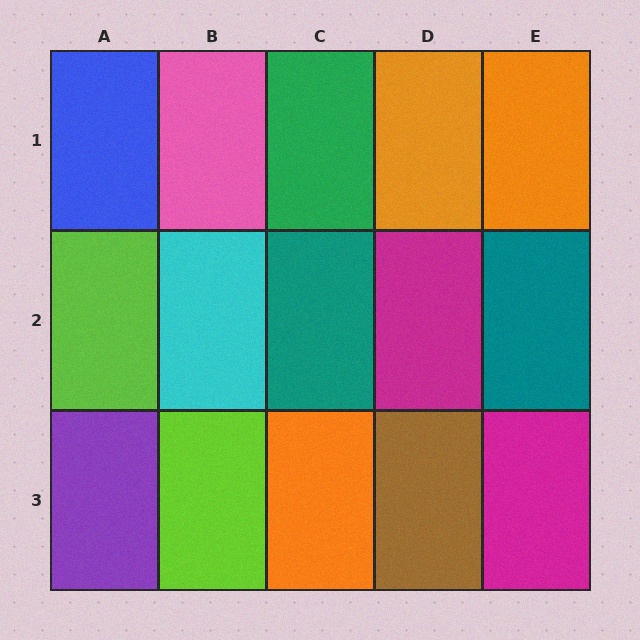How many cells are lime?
2 cells are lime.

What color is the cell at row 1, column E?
Orange.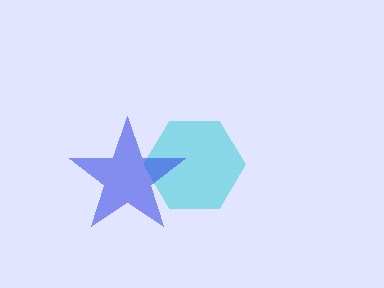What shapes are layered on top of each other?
The layered shapes are: a cyan hexagon, a blue star.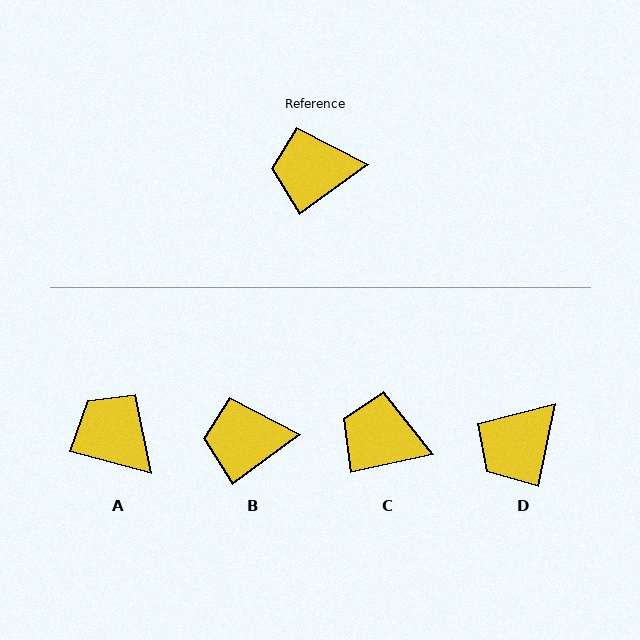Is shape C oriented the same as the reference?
No, it is off by about 24 degrees.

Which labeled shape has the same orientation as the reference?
B.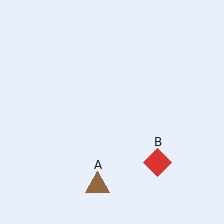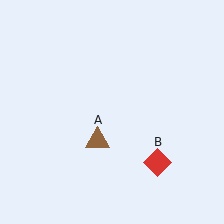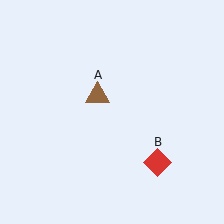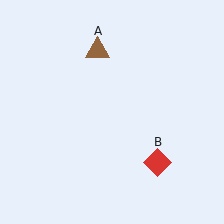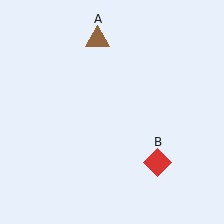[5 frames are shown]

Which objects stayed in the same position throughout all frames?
Red diamond (object B) remained stationary.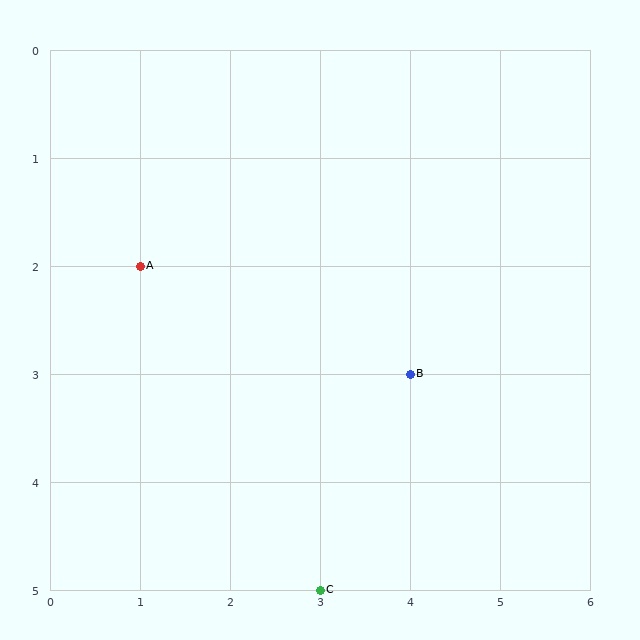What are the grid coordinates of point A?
Point A is at grid coordinates (1, 2).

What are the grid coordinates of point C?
Point C is at grid coordinates (3, 5).